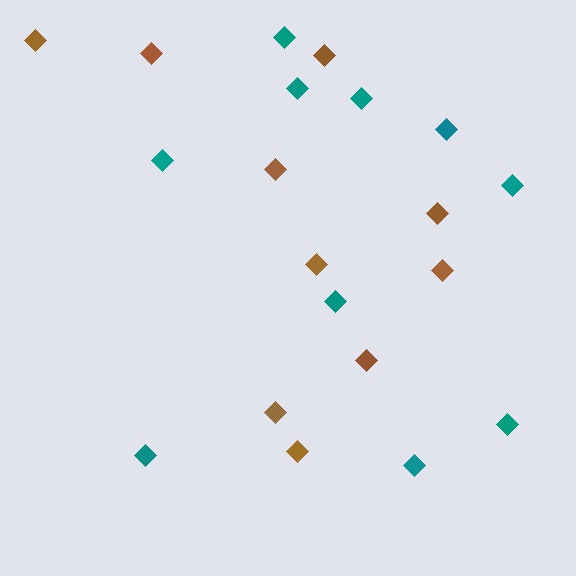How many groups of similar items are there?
There are 2 groups: one group of brown diamonds (10) and one group of teal diamonds (10).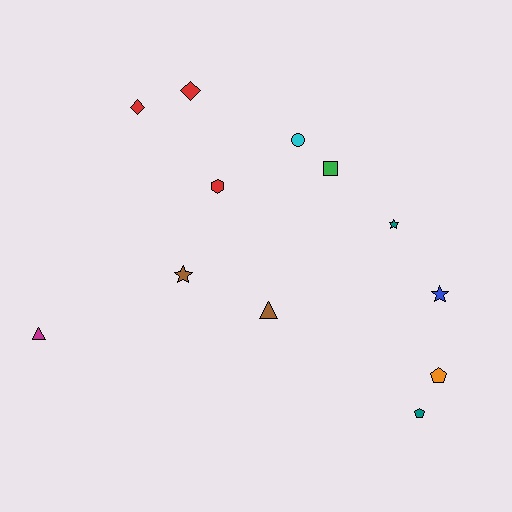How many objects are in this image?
There are 12 objects.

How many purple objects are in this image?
There are no purple objects.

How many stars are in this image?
There are 3 stars.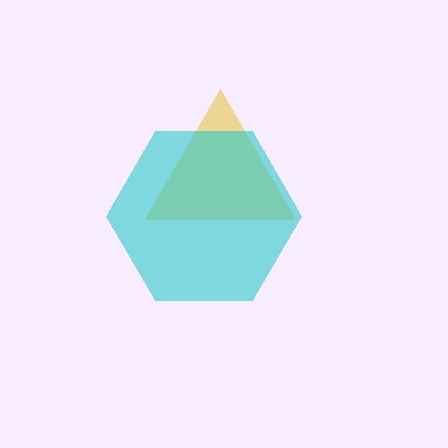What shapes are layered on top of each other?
The layered shapes are: a yellow triangle, a cyan hexagon.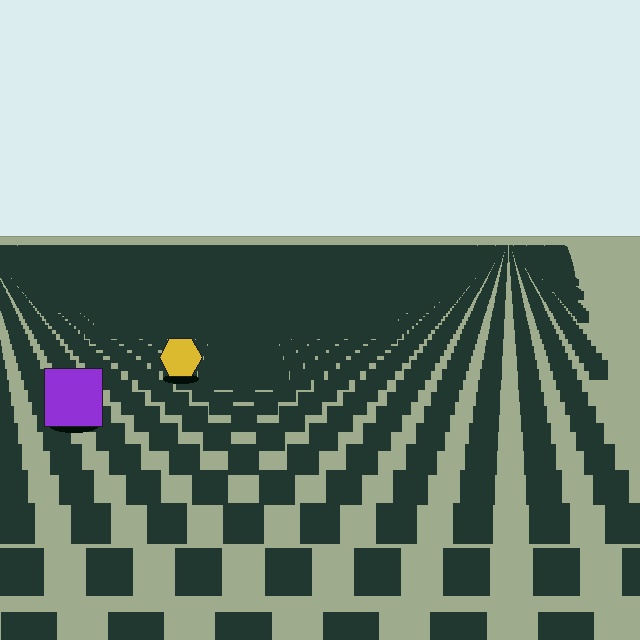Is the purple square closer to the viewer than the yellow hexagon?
Yes. The purple square is closer — you can tell from the texture gradient: the ground texture is coarser near it.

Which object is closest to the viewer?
The purple square is closest. The texture marks near it are larger and more spread out.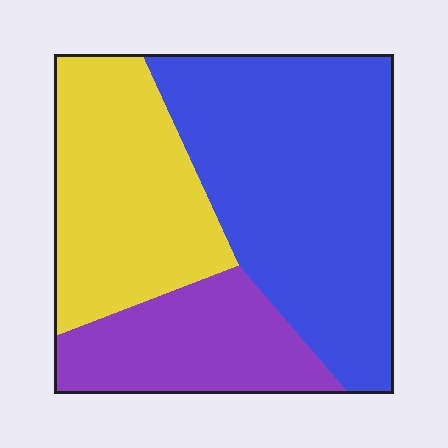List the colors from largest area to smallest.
From largest to smallest: blue, yellow, purple.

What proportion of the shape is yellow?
Yellow covers about 30% of the shape.